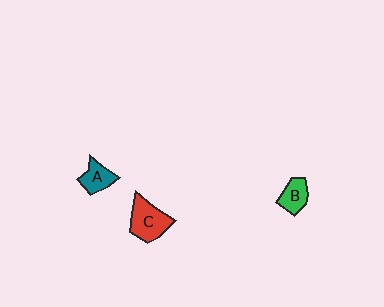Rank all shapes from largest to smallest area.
From largest to smallest: C (red), A (teal), B (green).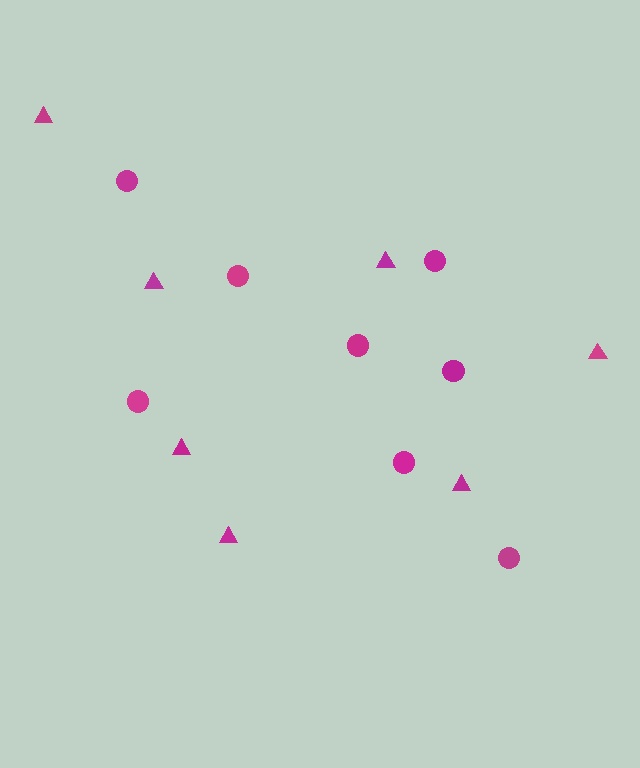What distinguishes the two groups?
There are 2 groups: one group of triangles (7) and one group of circles (8).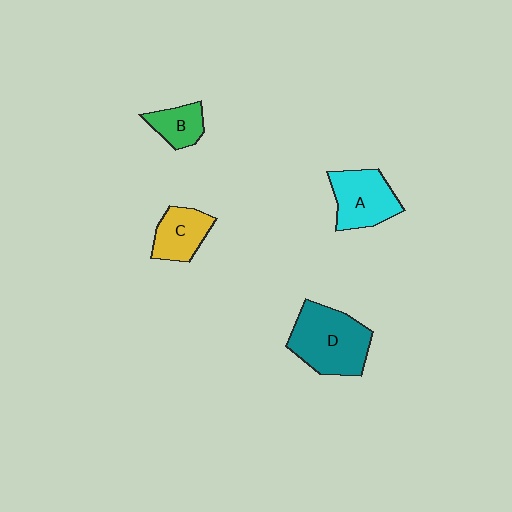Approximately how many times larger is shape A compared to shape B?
Approximately 1.7 times.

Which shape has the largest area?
Shape D (teal).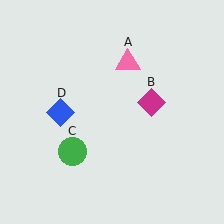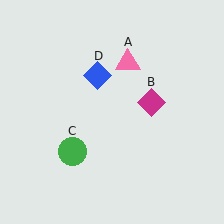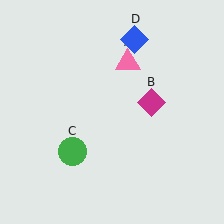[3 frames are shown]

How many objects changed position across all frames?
1 object changed position: blue diamond (object D).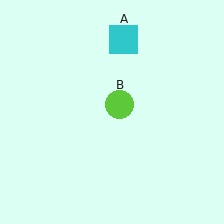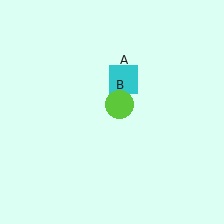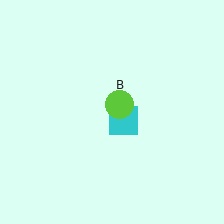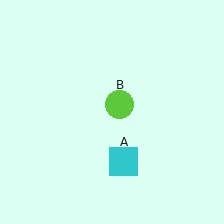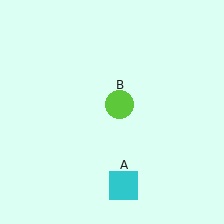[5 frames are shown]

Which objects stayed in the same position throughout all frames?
Lime circle (object B) remained stationary.